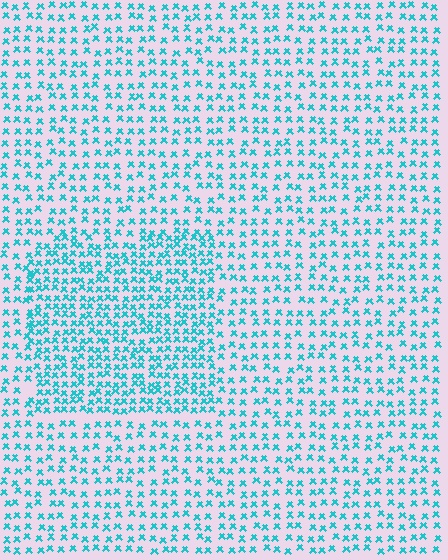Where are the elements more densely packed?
The elements are more densely packed inside the rectangle boundary.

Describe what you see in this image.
The image contains small cyan elements arranged at two different densities. A rectangle-shaped region is visible where the elements are more densely packed than the surrounding area.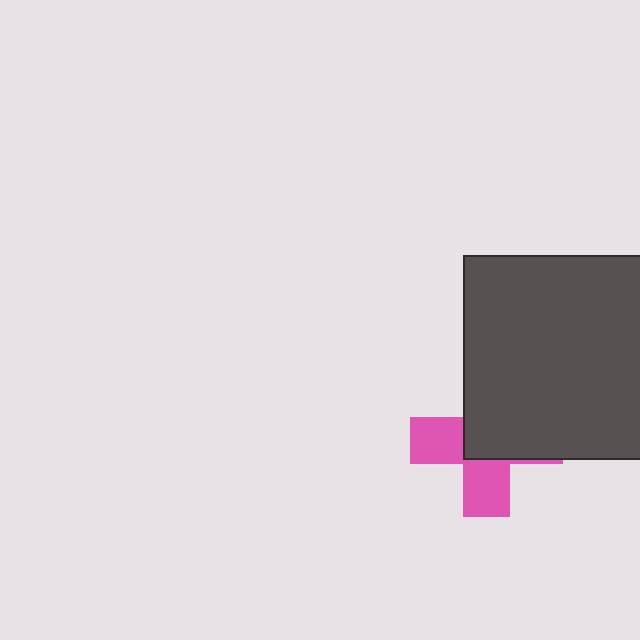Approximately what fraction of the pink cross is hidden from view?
Roughly 55% of the pink cross is hidden behind the dark gray rectangle.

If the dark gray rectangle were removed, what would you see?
You would see the complete pink cross.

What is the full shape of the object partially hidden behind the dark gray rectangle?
The partially hidden object is a pink cross.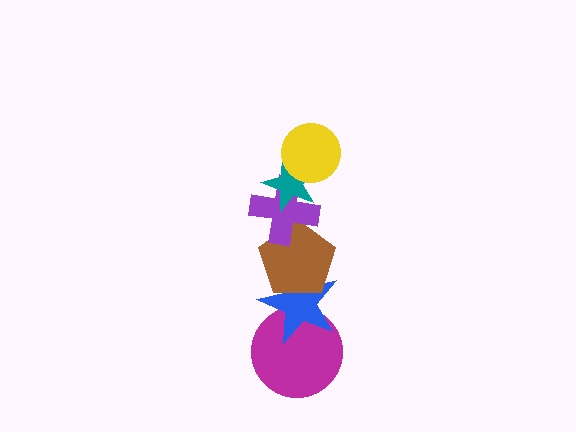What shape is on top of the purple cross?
The teal star is on top of the purple cross.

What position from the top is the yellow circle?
The yellow circle is 1st from the top.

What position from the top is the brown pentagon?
The brown pentagon is 4th from the top.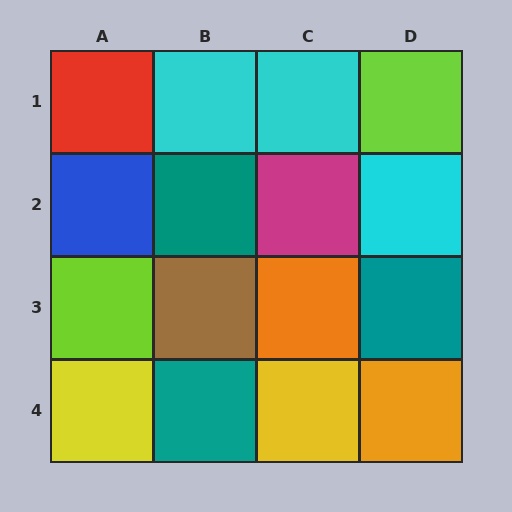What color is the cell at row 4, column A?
Yellow.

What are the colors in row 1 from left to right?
Red, cyan, cyan, lime.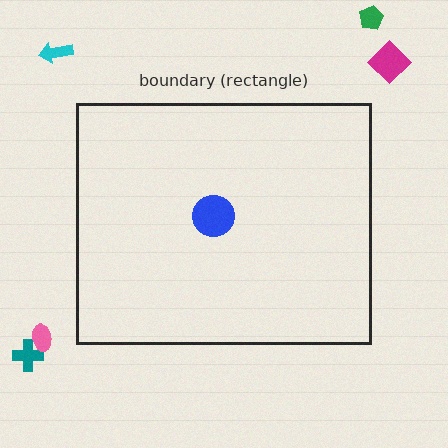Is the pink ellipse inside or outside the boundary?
Outside.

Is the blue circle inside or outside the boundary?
Inside.